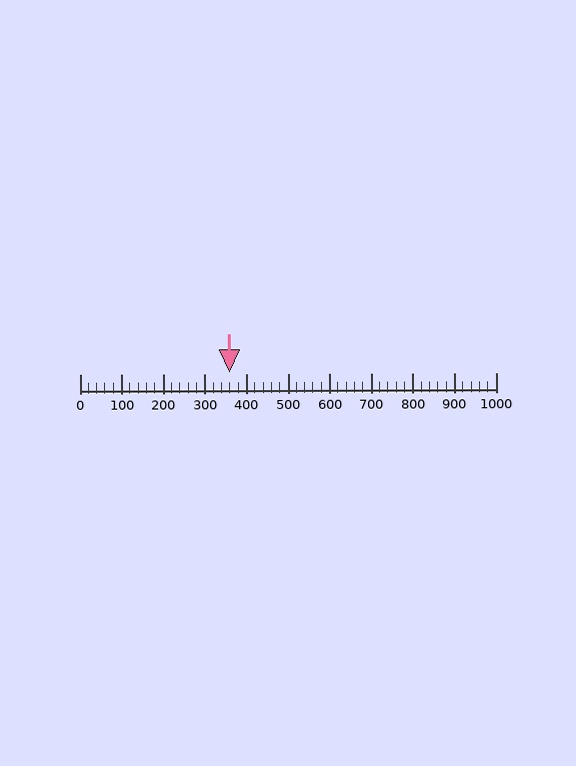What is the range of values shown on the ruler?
The ruler shows values from 0 to 1000.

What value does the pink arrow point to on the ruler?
The pink arrow points to approximately 360.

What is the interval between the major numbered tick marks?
The major tick marks are spaced 100 units apart.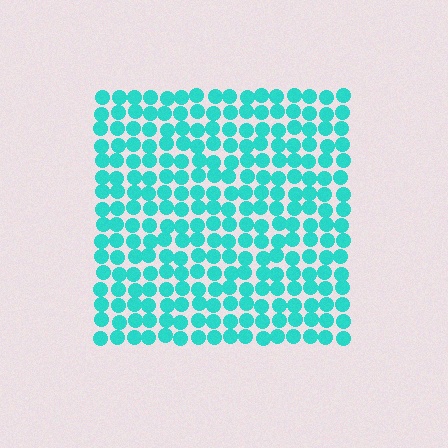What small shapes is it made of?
It is made of small circles.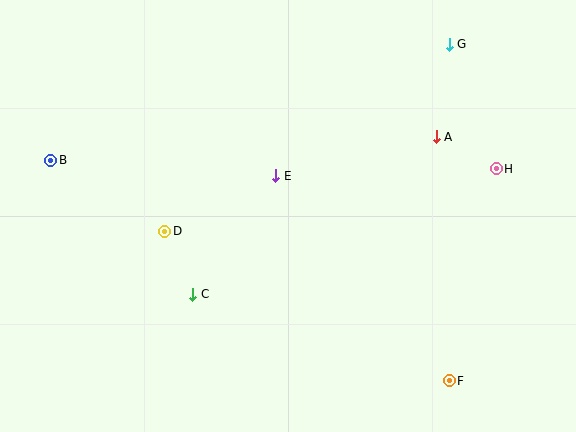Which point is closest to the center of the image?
Point E at (276, 176) is closest to the center.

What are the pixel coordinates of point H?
Point H is at (496, 169).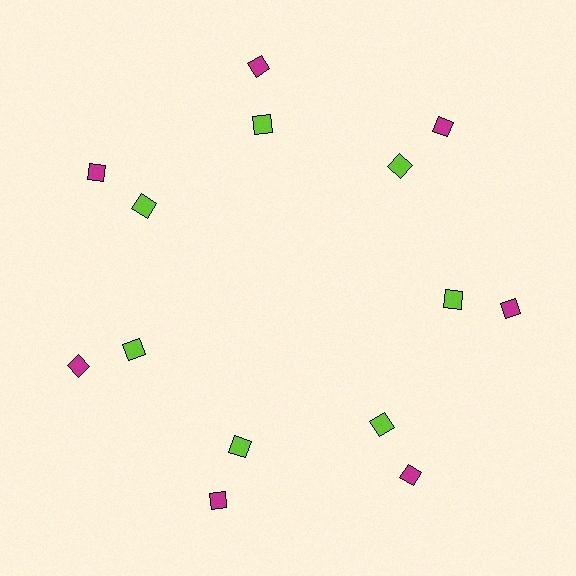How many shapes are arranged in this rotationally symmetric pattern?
There are 14 shapes, arranged in 7 groups of 2.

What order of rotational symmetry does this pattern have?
This pattern has 7-fold rotational symmetry.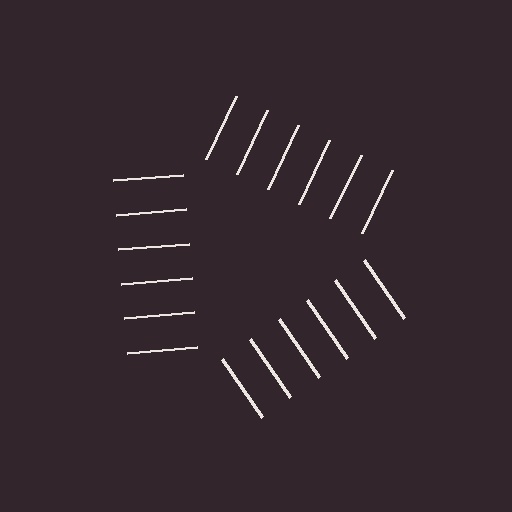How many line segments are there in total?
18 — 6 along each of the 3 edges.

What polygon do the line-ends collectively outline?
An illusory triangle — the line segments terminate on its edges but no continuous stroke is drawn.